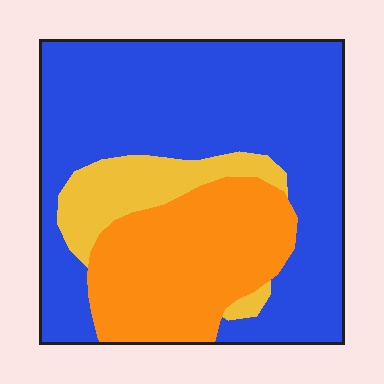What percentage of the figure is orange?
Orange covers roughly 25% of the figure.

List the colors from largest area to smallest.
From largest to smallest: blue, orange, yellow.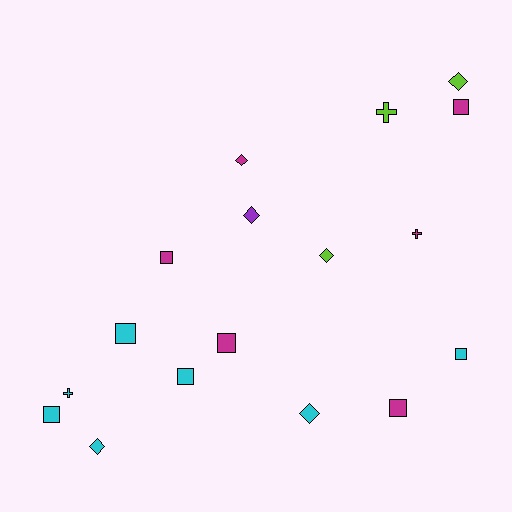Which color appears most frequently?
Cyan, with 7 objects.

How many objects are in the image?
There are 17 objects.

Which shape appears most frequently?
Square, with 8 objects.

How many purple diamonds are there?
There is 1 purple diamond.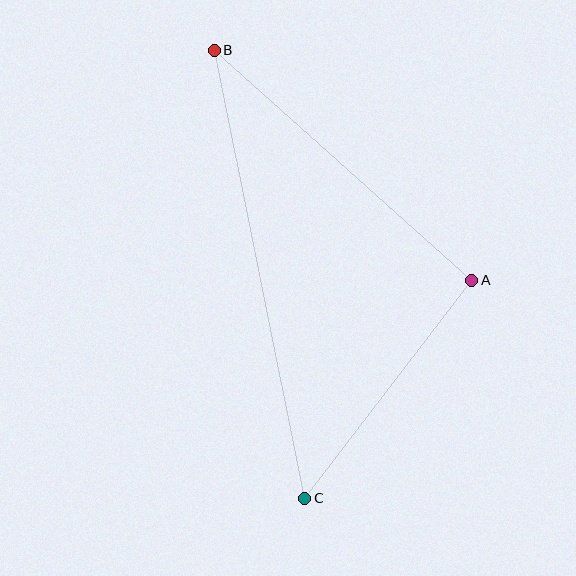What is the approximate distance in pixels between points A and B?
The distance between A and B is approximately 345 pixels.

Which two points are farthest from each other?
Points B and C are farthest from each other.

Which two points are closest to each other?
Points A and C are closest to each other.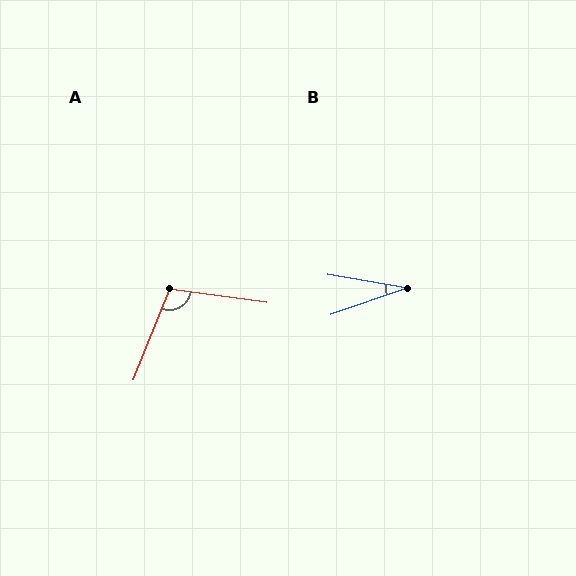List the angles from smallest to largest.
B (29°), A (104°).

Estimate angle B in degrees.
Approximately 29 degrees.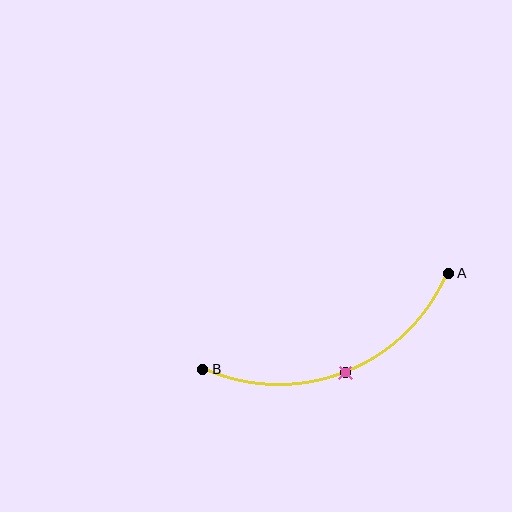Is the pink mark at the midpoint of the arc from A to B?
Yes. The pink mark lies on the arc at equal arc-length from both A and B — it is the arc midpoint.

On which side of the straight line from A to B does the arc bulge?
The arc bulges below the straight line connecting A and B.